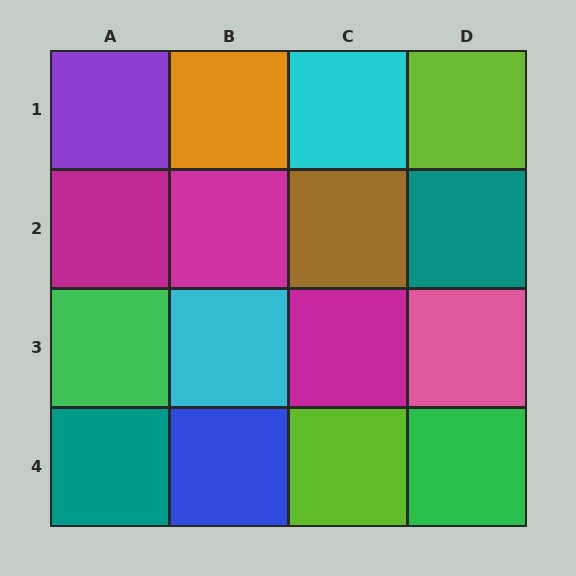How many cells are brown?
1 cell is brown.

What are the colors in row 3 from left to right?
Green, cyan, magenta, pink.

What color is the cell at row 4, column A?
Teal.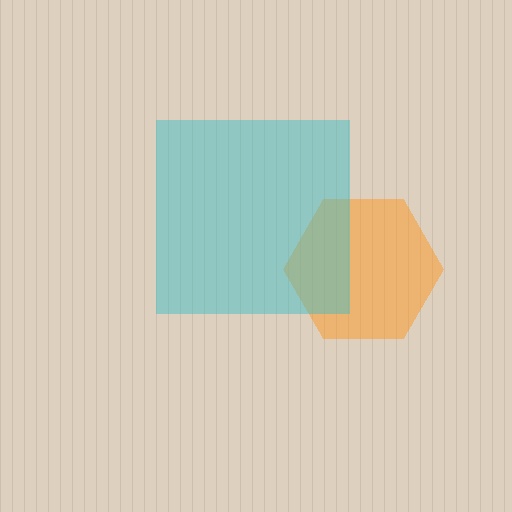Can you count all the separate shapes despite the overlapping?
Yes, there are 2 separate shapes.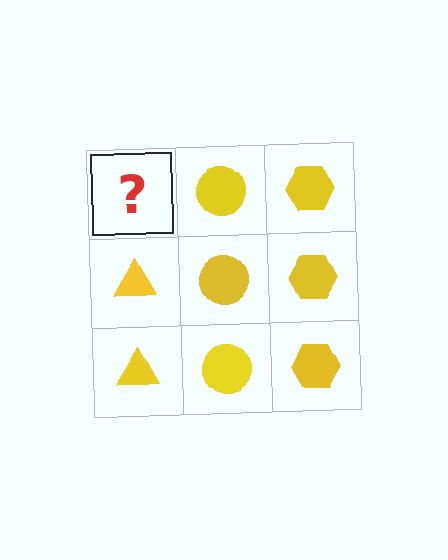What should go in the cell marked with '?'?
The missing cell should contain a yellow triangle.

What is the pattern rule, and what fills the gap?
The rule is that each column has a consistent shape. The gap should be filled with a yellow triangle.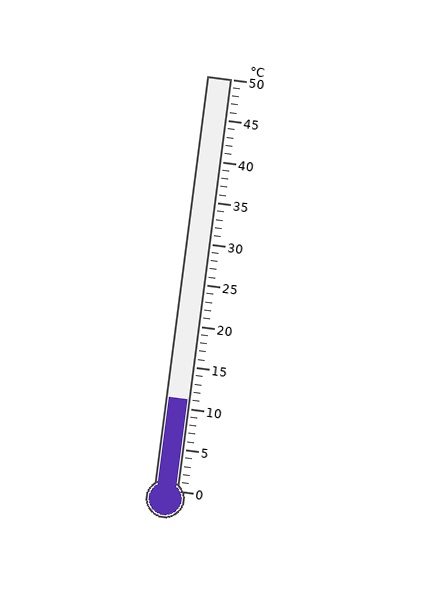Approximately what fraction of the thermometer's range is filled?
The thermometer is filled to approximately 20% of its range.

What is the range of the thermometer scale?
The thermometer scale ranges from 0°C to 50°C.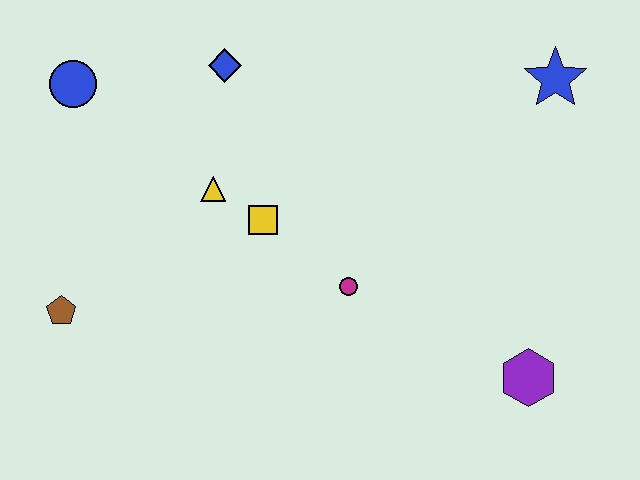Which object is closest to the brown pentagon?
The yellow triangle is closest to the brown pentagon.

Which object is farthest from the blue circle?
The purple hexagon is farthest from the blue circle.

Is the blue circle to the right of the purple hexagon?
No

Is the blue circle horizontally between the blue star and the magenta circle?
No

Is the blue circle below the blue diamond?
Yes